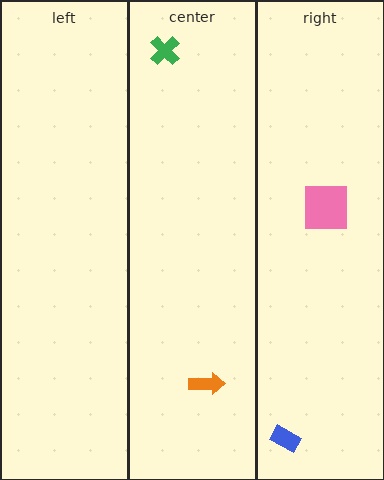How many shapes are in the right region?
2.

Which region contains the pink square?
The right region.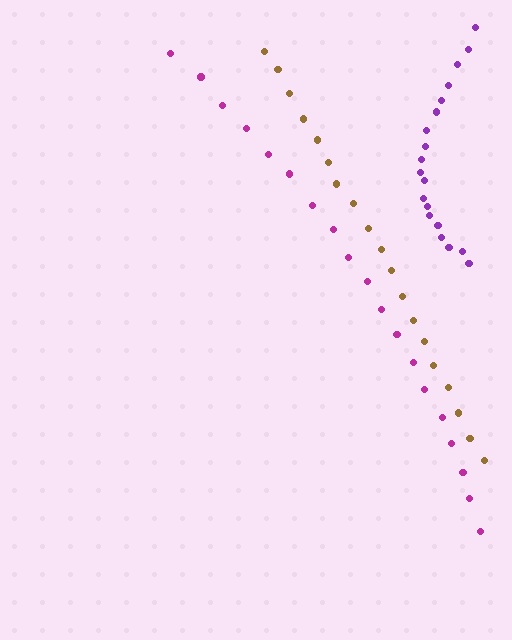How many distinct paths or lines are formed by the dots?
There are 3 distinct paths.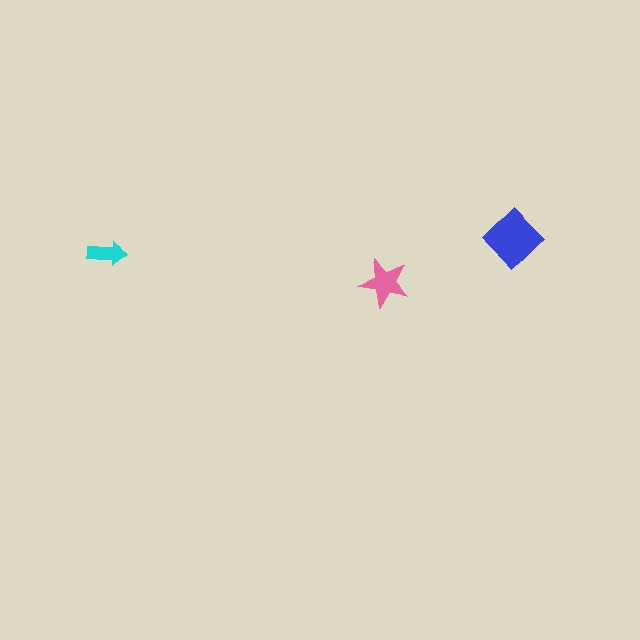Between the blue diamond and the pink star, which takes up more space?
The blue diamond.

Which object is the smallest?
The cyan arrow.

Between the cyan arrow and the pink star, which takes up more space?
The pink star.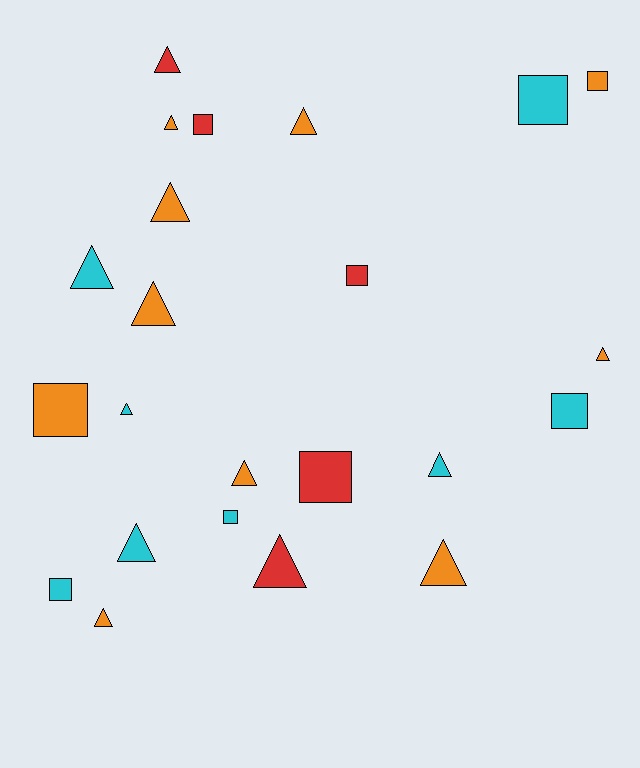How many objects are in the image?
There are 23 objects.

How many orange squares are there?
There are 2 orange squares.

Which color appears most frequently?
Orange, with 10 objects.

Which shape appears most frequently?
Triangle, with 14 objects.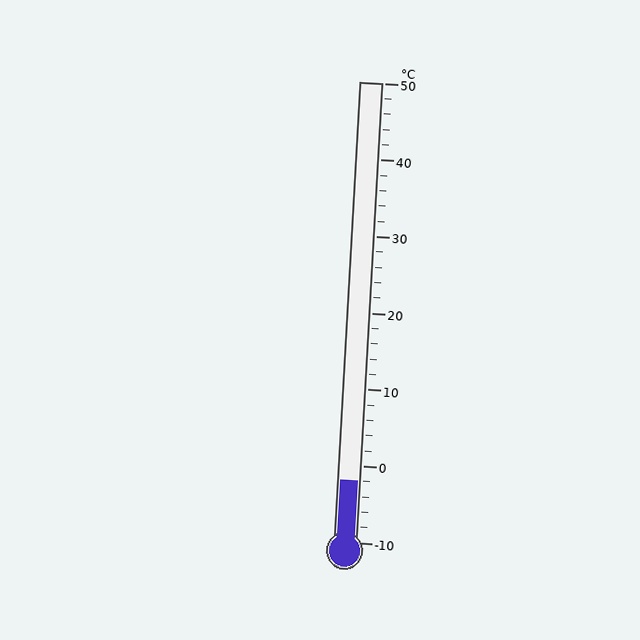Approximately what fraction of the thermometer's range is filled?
The thermometer is filled to approximately 15% of its range.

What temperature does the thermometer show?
The thermometer shows approximately -2°C.